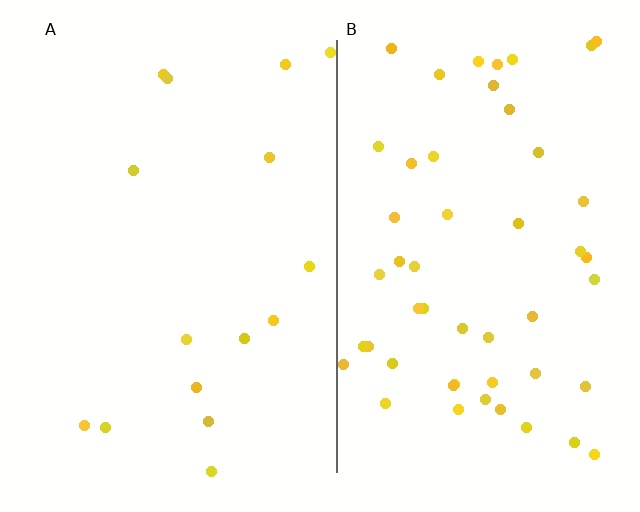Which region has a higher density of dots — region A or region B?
B (the right).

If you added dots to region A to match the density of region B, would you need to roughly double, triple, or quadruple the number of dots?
Approximately triple.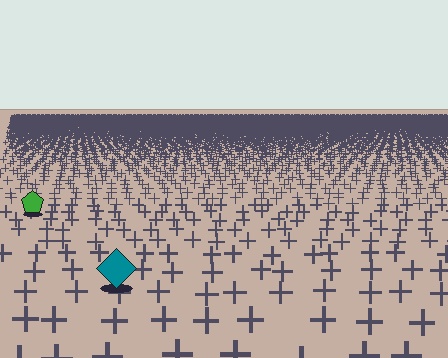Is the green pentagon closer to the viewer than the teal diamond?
No. The teal diamond is closer — you can tell from the texture gradient: the ground texture is coarser near it.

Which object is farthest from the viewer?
The green pentagon is farthest from the viewer. It appears smaller and the ground texture around it is denser.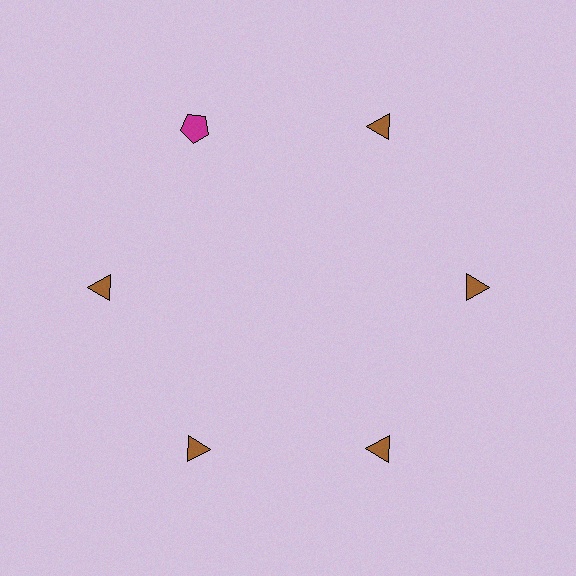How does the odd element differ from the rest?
It differs in both color (magenta instead of brown) and shape (pentagon instead of triangle).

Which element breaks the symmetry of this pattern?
The magenta pentagon at roughly the 11 o'clock position breaks the symmetry. All other shapes are brown triangles.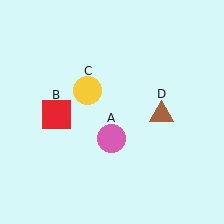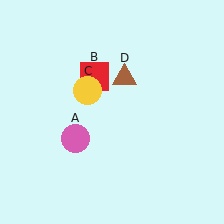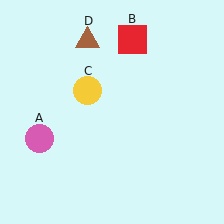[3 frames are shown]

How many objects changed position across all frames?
3 objects changed position: pink circle (object A), red square (object B), brown triangle (object D).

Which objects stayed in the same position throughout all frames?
Yellow circle (object C) remained stationary.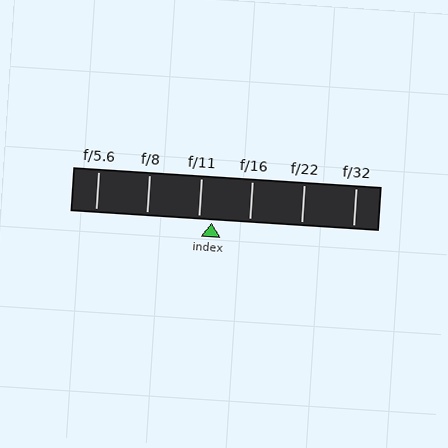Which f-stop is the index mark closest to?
The index mark is closest to f/11.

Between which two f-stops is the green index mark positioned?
The index mark is between f/11 and f/16.